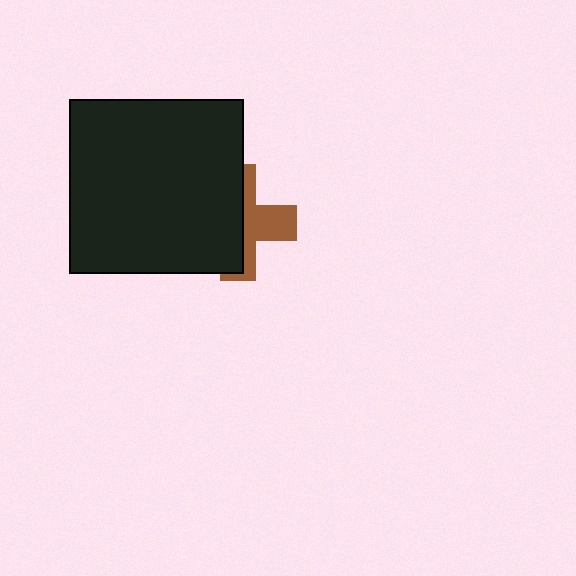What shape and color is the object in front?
The object in front is a black square.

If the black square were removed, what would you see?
You would see the complete brown cross.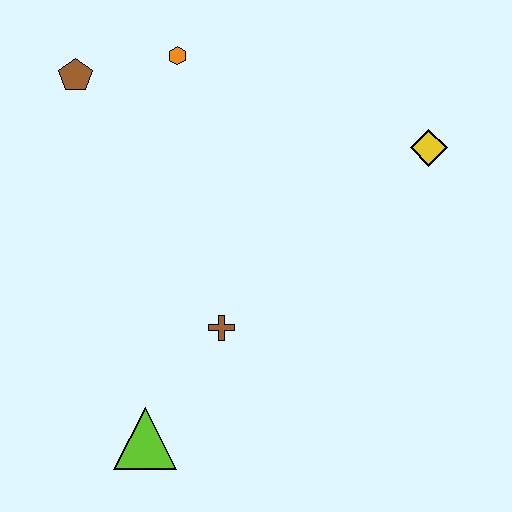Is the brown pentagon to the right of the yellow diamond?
No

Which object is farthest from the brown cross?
The brown pentagon is farthest from the brown cross.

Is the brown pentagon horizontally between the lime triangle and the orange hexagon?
No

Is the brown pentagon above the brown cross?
Yes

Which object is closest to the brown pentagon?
The orange hexagon is closest to the brown pentagon.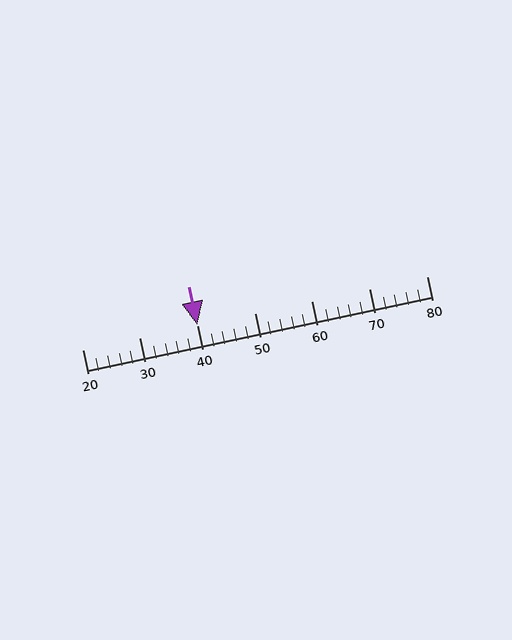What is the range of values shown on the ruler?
The ruler shows values from 20 to 80.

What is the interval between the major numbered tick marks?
The major tick marks are spaced 10 units apart.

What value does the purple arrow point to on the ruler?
The purple arrow points to approximately 40.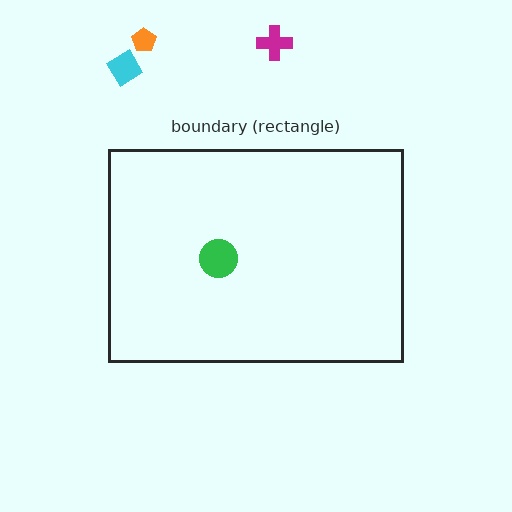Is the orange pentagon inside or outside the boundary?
Outside.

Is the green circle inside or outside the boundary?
Inside.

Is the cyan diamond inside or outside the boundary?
Outside.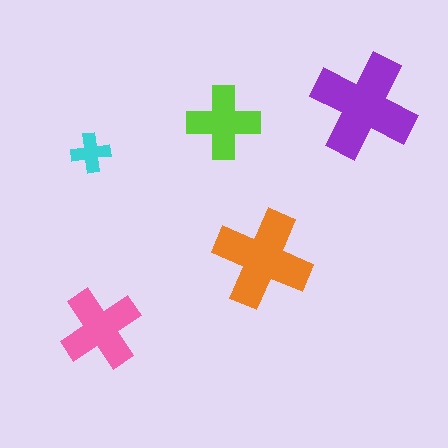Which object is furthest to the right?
The purple cross is rightmost.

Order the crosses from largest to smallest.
the purple one, the orange one, the pink one, the lime one, the cyan one.